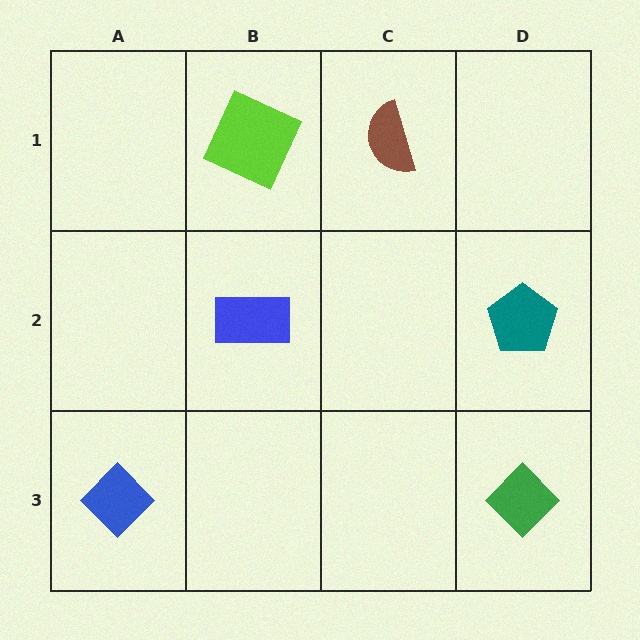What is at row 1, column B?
A lime square.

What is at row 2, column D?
A teal pentagon.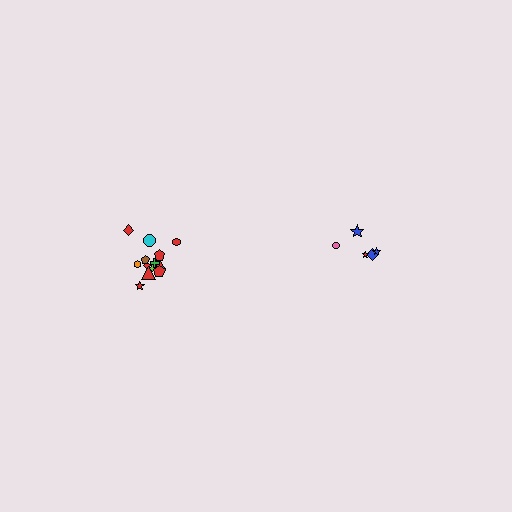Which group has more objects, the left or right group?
The left group.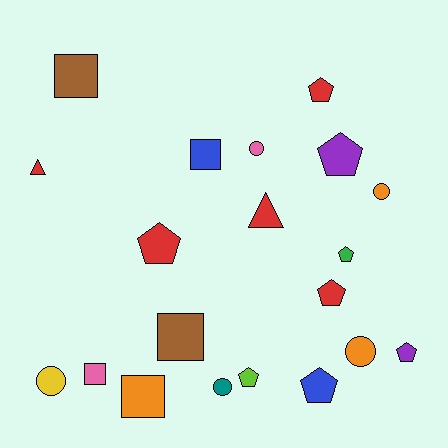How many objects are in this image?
There are 20 objects.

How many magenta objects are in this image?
There are no magenta objects.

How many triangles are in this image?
There are 2 triangles.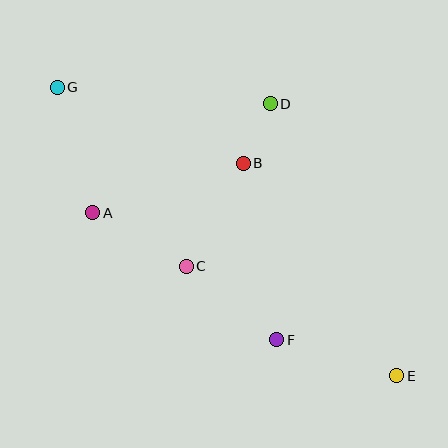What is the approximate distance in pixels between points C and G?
The distance between C and G is approximately 221 pixels.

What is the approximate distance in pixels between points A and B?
The distance between A and B is approximately 159 pixels.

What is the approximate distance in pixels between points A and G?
The distance between A and G is approximately 130 pixels.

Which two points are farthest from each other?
Points E and G are farthest from each other.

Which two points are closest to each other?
Points B and D are closest to each other.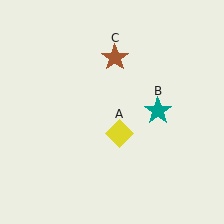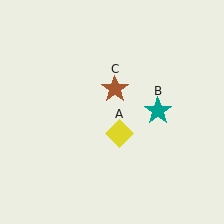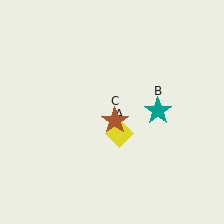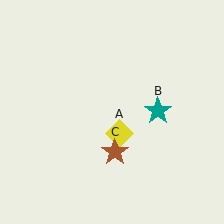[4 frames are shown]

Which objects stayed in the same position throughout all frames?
Yellow diamond (object A) and teal star (object B) remained stationary.